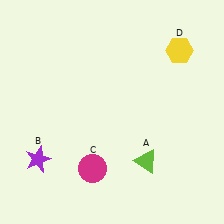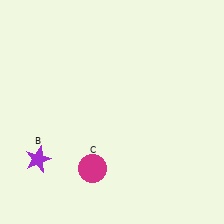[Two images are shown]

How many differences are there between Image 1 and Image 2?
There are 2 differences between the two images.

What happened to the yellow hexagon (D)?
The yellow hexagon (D) was removed in Image 2. It was in the top-right area of Image 1.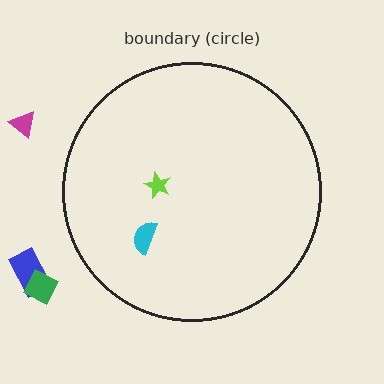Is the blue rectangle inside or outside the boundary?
Outside.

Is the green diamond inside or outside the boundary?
Outside.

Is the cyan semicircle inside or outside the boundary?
Inside.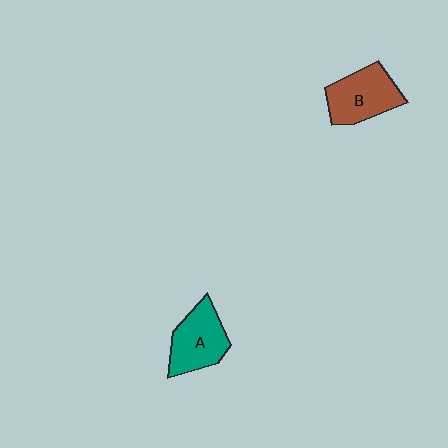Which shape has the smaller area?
Shape A (teal).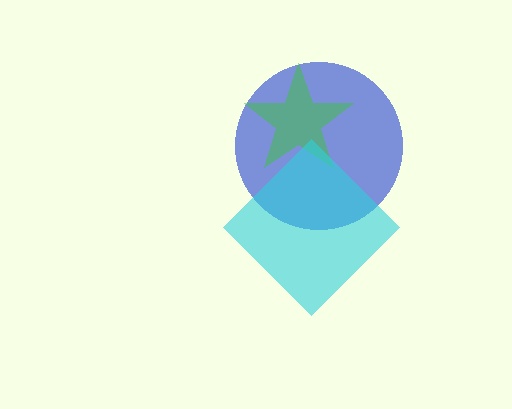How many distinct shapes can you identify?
There are 3 distinct shapes: a blue circle, a green star, a cyan diamond.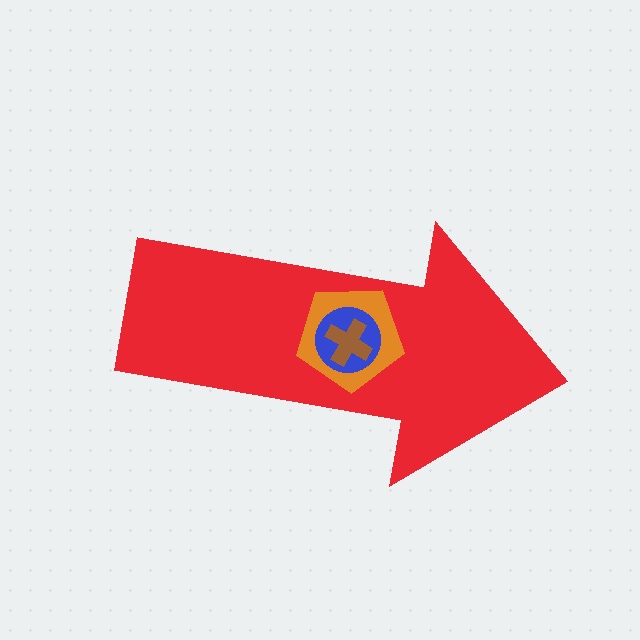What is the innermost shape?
The brown cross.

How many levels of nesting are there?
4.